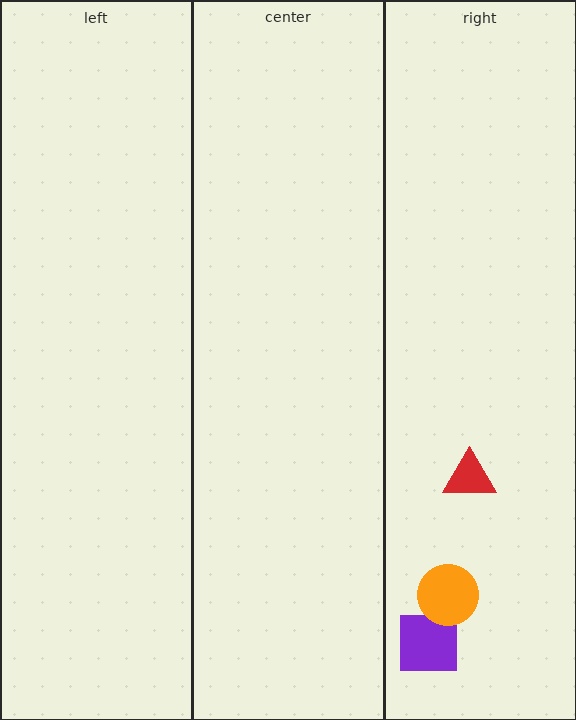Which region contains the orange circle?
The right region.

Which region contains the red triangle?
The right region.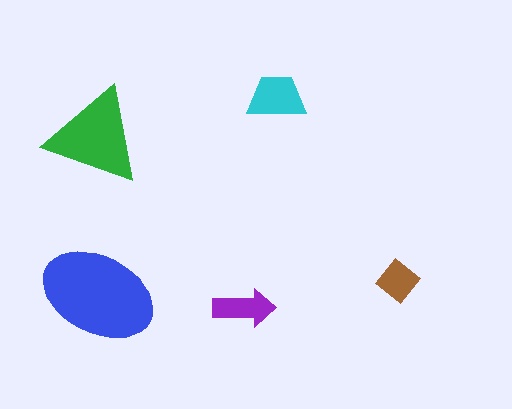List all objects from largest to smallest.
The blue ellipse, the green triangle, the cyan trapezoid, the purple arrow, the brown diamond.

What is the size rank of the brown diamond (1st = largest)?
5th.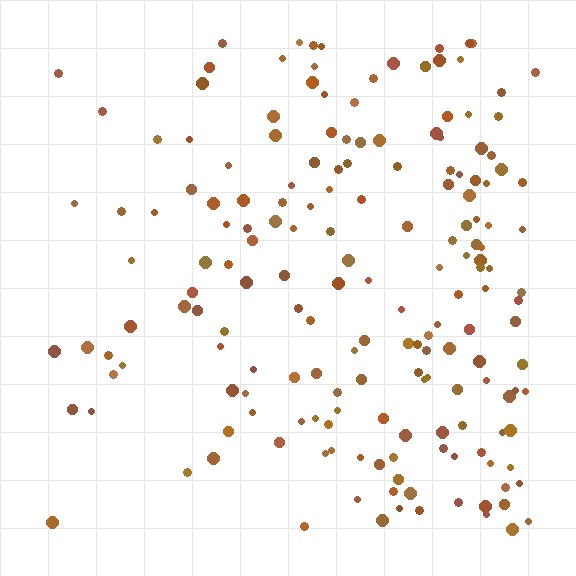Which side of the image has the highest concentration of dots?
The right.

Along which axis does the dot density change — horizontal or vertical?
Horizontal.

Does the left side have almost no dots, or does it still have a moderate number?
Still a moderate number, just noticeably fewer than the right.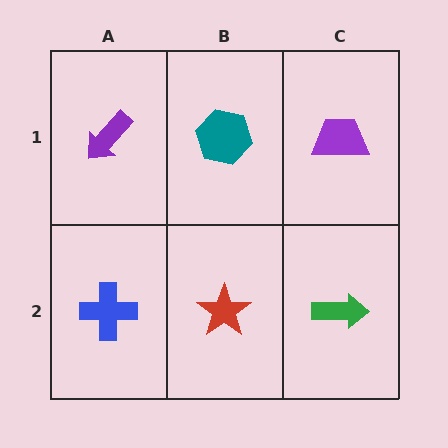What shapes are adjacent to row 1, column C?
A green arrow (row 2, column C), a teal hexagon (row 1, column B).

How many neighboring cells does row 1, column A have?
2.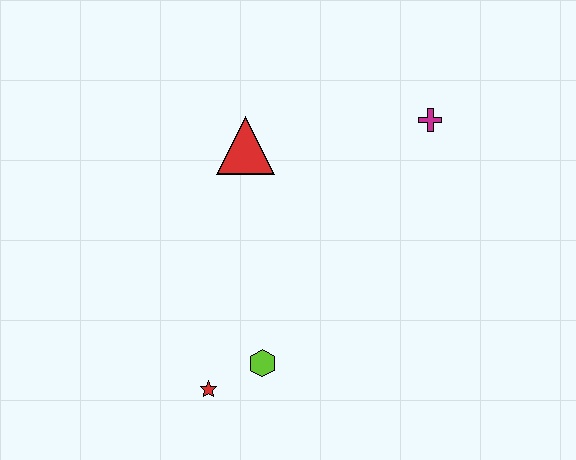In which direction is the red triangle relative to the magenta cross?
The red triangle is to the left of the magenta cross.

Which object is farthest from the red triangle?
The red star is farthest from the red triangle.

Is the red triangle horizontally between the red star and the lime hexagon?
Yes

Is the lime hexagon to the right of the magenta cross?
No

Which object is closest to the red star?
The lime hexagon is closest to the red star.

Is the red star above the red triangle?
No